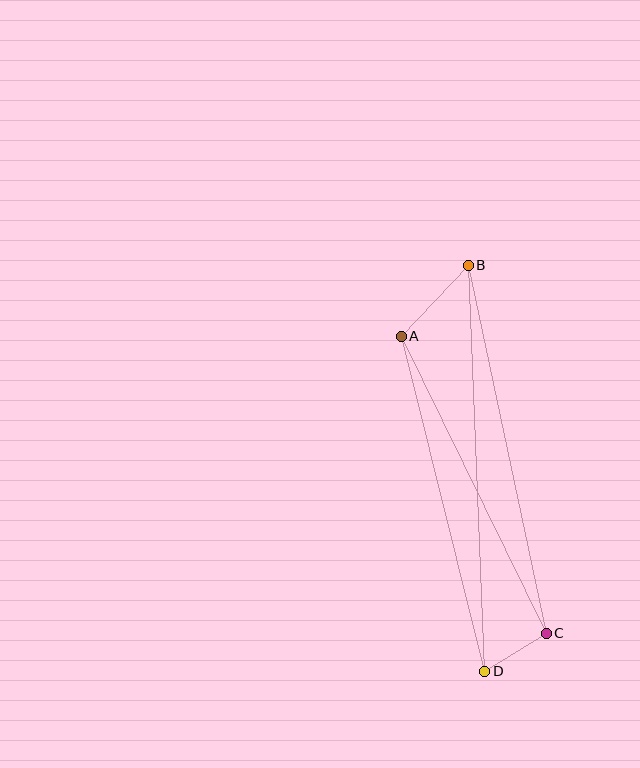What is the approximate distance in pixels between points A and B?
The distance between A and B is approximately 98 pixels.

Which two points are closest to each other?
Points C and D are closest to each other.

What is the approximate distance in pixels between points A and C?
The distance between A and C is approximately 331 pixels.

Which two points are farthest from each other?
Points B and D are farthest from each other.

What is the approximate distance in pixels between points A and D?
The distance between A and D is approximately 345 pixels.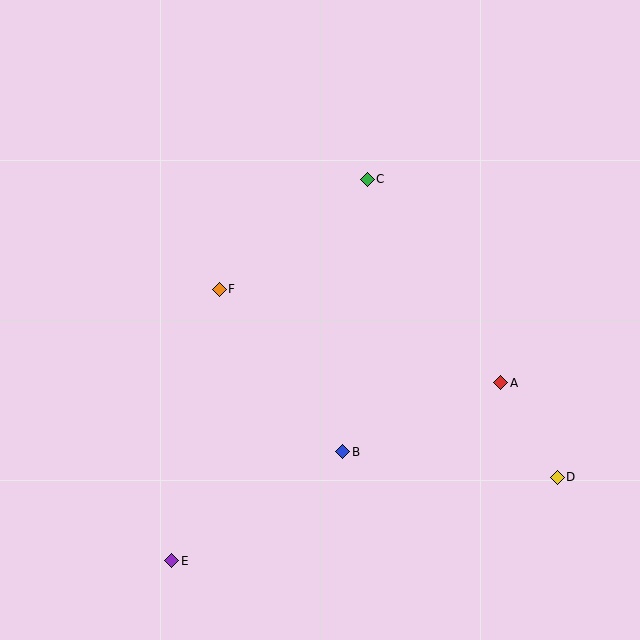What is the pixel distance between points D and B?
The distance between D and B is 216 pixels.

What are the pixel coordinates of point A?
Point A is at (501, 383).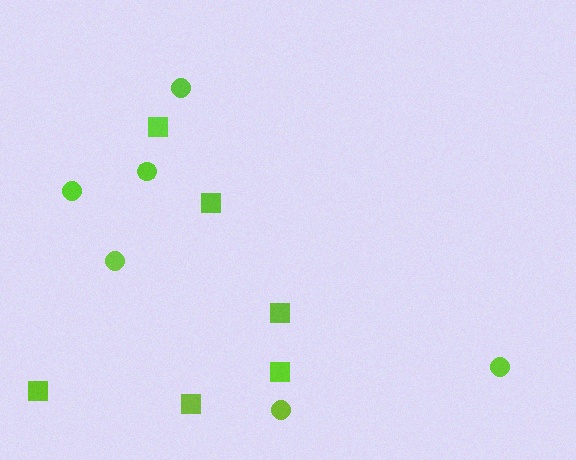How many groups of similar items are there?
There are 2 groups: one group of circles (6) and one group of squares (6).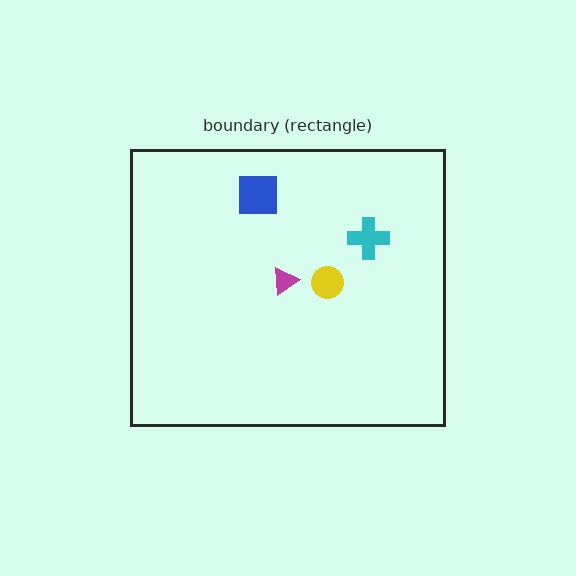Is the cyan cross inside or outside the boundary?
Inside.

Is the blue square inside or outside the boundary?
Inside.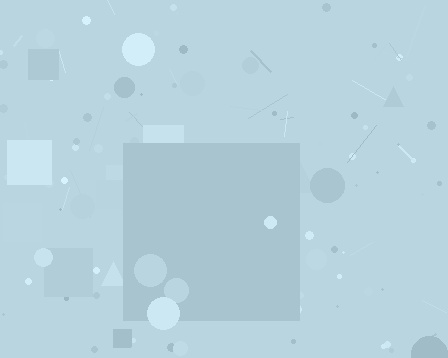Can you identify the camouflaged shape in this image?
The camouflaged shape is a square.